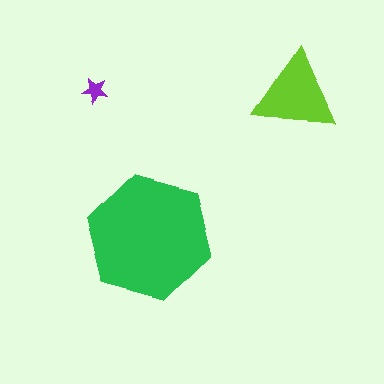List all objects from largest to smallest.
The green hexagon, the lime triangle, the purple star.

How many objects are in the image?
There are 3 objects in the image.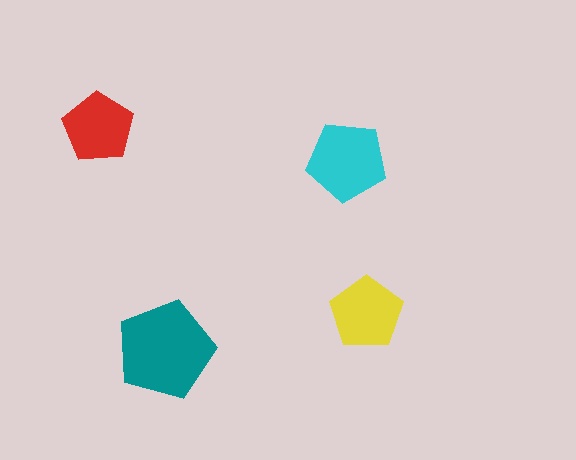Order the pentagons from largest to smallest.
the teal one, the cyan one, the yellow one, the red one.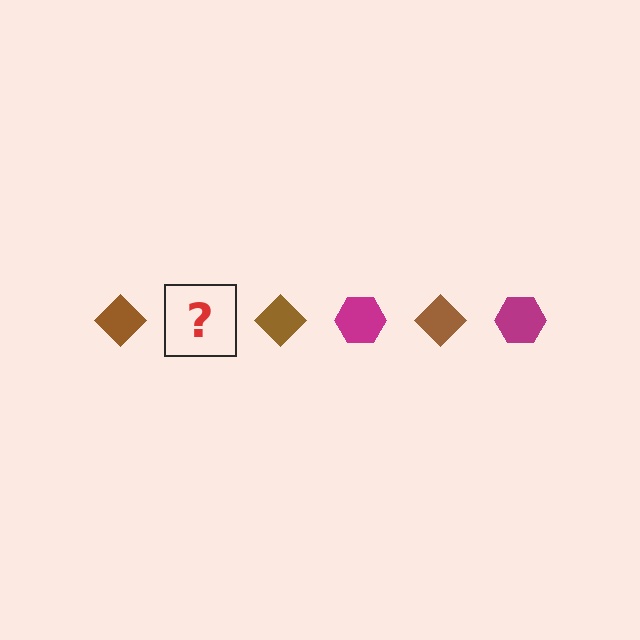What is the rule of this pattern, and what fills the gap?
The rule is that the pattern alternates between brown diamond and magenta hexagon. The gap should be filled with a magenta hexagon.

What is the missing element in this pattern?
The missing element is a magenta hexagon.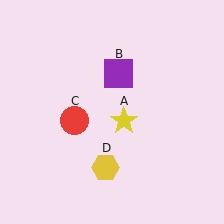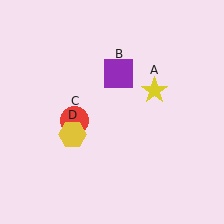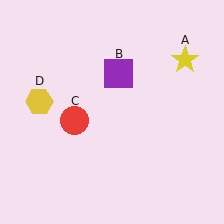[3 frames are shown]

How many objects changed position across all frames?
2 objects changed position: yellow star (object A), yellow hexagon (object D).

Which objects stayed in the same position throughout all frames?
Purple square (object B) and red circle (object C) remained stationary.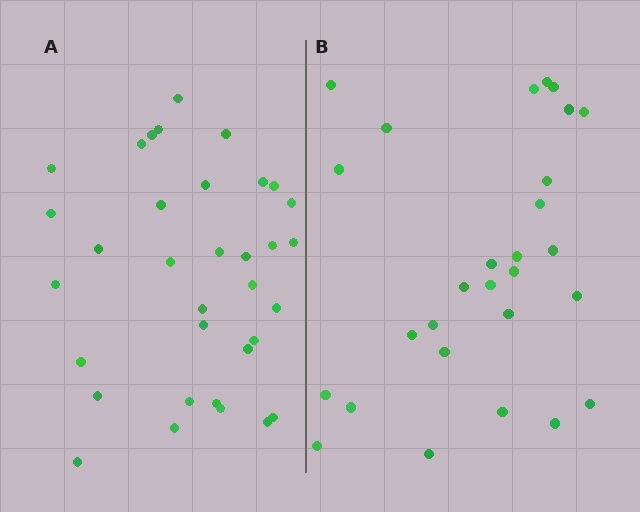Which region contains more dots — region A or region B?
Region A (the left region) has more dots.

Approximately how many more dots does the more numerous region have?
Region A has about 6 more dots than region B.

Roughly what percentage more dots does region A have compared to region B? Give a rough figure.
About 20% more.